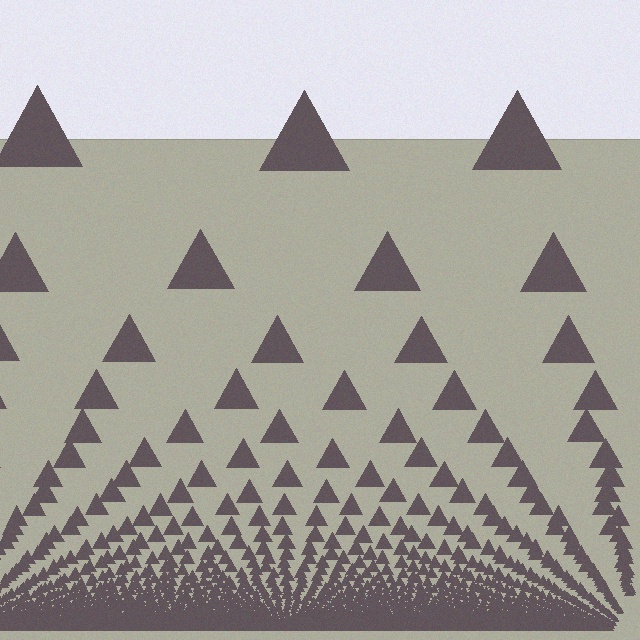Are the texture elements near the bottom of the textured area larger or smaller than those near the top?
Smaller. The gradient is inverted — elements near the bottom are smaller and denser.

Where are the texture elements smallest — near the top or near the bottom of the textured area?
Near the bottom.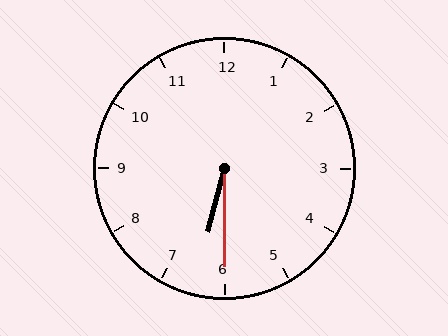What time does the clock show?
6:30.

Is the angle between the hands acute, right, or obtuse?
It is acute.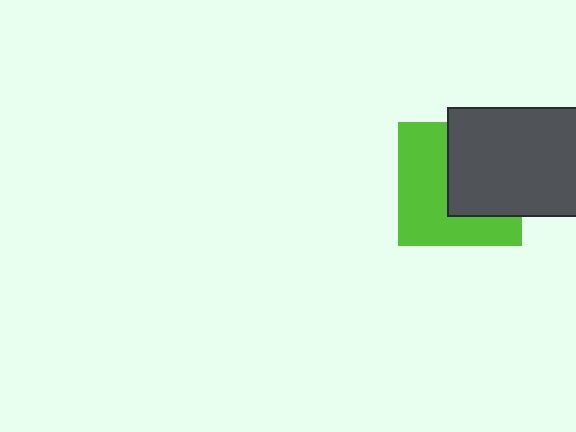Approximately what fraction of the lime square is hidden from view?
Roughly 46% of the lime square is hidden behind the dark gray rectangle.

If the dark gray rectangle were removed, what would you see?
You would see the complete lime square.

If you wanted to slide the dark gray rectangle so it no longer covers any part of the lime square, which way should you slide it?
Slide it right — that is the most direct way to separate the two shapes.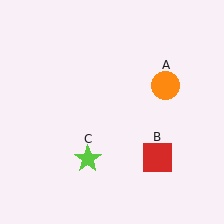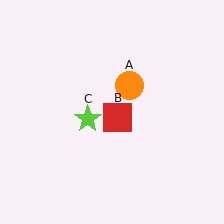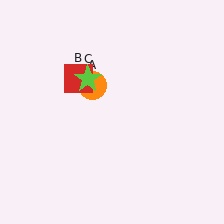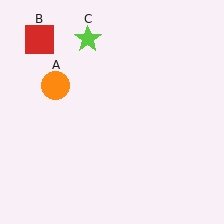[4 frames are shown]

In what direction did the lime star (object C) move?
The lime star (object C) moved up.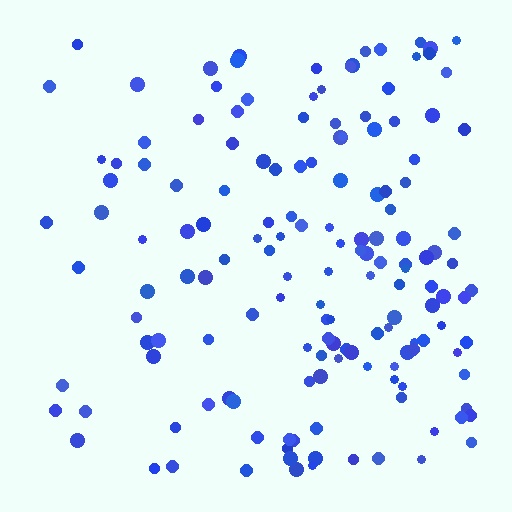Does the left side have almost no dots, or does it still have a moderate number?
Still a moderate number, just noticeably fewer than the right.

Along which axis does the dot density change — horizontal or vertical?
Horizontal.